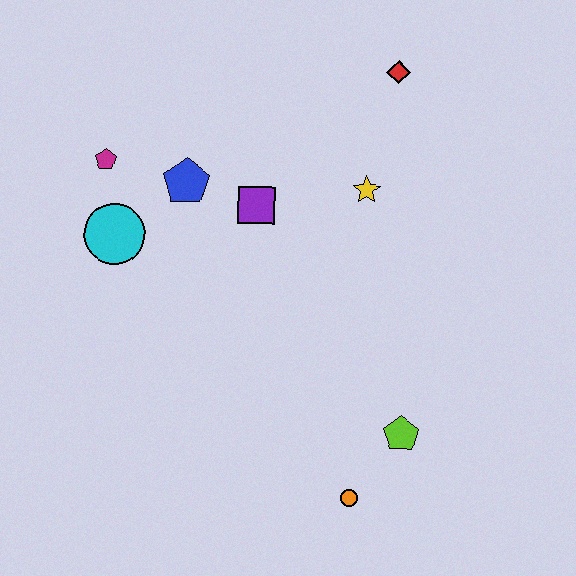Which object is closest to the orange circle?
The lime pentagon is closest to the orange circle.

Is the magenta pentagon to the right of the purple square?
No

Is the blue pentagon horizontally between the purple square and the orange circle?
No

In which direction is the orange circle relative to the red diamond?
The orange circle is below the red diamond.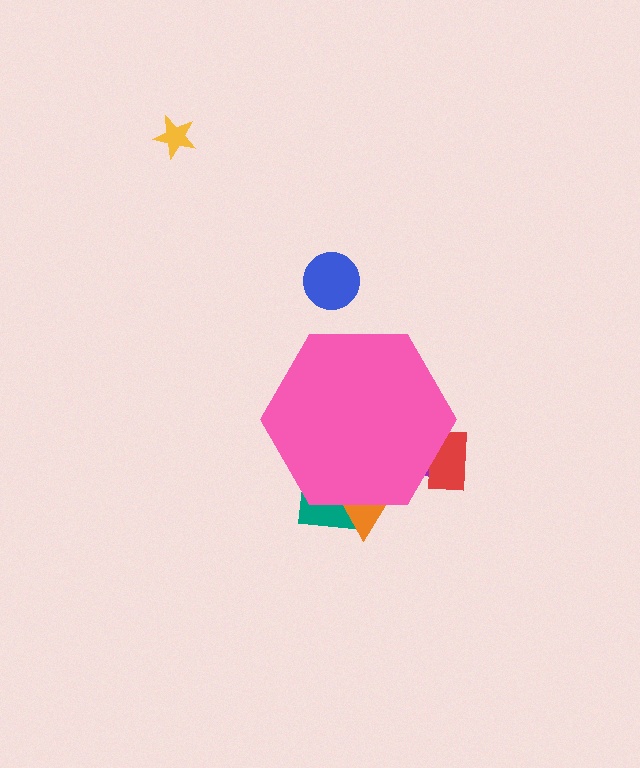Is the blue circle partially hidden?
No, the blue circle is fully visible.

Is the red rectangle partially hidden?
Yes, the red rectangle is partially hidden behind the pink hexagon.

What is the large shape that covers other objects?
A pink hexagon.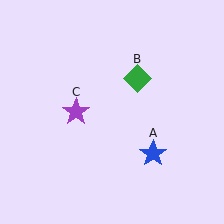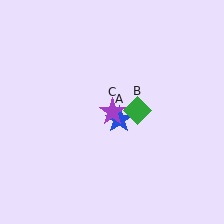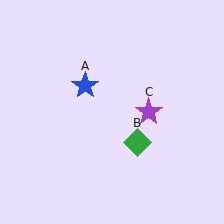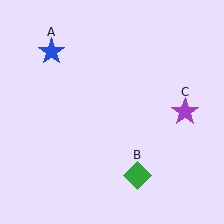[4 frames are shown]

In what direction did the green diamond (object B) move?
The green diamond (object B) moved down.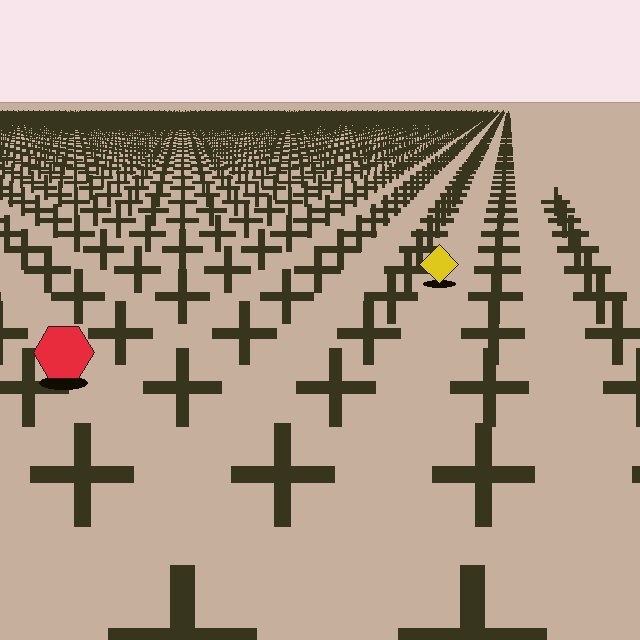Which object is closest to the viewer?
The red hexagon is closest. The texture marks near it are larger and more spread out.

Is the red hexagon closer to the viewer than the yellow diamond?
Yes. The red hexagon is closer — you can tell from the texture gradient: the ground texture is coarser near it.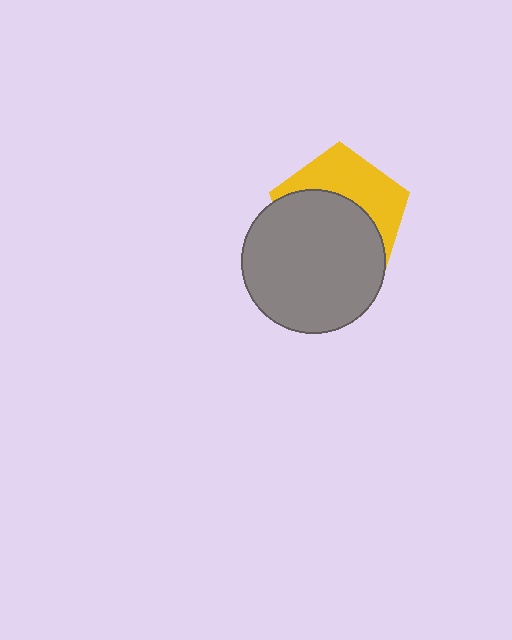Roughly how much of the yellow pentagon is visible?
A small part of it is visible (roughly 42%).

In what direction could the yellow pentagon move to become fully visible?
The yellow pentagon could move up. That would shift it out from behind the gray circle entirely.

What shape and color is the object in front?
The object in front is a gray circle.